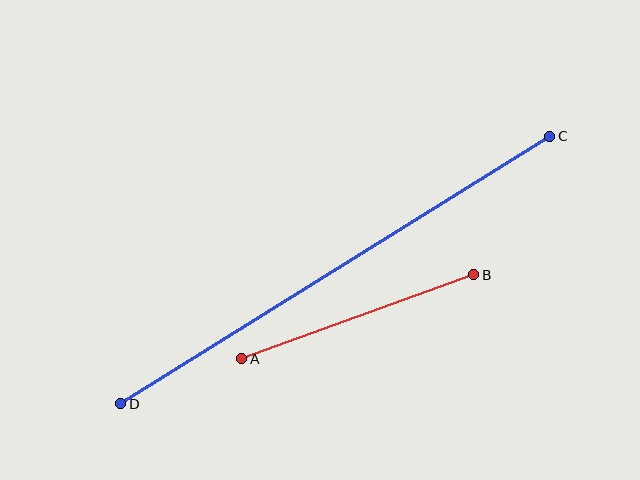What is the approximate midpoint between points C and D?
The midpoint is at approximately (335, 270) pixels.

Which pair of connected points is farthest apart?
Points C and D are farthest apart.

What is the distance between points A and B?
The distance is approximately 247 pixels.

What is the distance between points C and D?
The distance is approximately 505 pixels.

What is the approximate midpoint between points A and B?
The midpoint is at approximately (358, 317) pixels.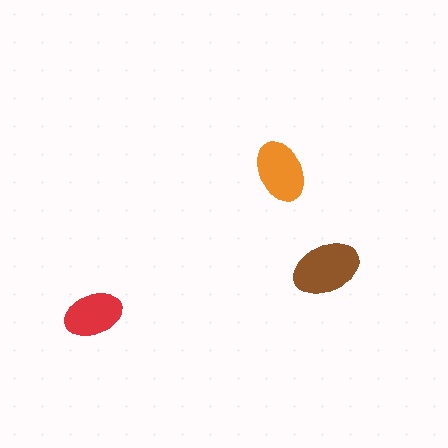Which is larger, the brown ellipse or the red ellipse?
The brown one.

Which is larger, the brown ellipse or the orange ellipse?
The brown one.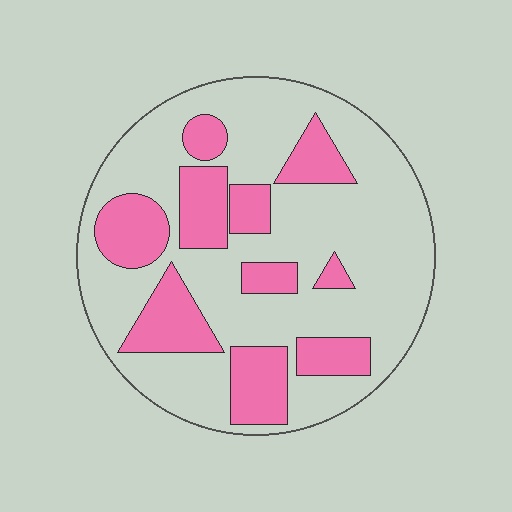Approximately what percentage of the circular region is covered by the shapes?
Approximately 30%.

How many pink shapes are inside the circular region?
10.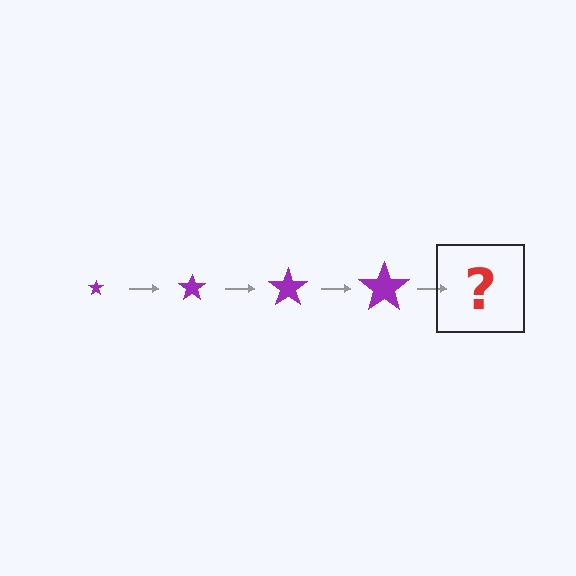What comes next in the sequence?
The next element should be a purple star, larger than the previous one.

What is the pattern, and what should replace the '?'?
The pattern is that the star gets progressively larger each step. The '?' should be a purple star, larger than the previous one.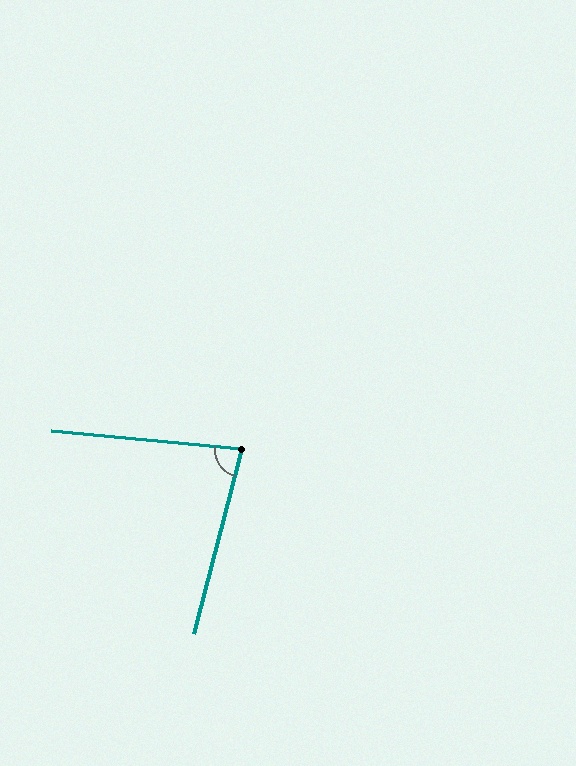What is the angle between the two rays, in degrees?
Approximately 81 degrees.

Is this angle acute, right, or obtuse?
It is acute.